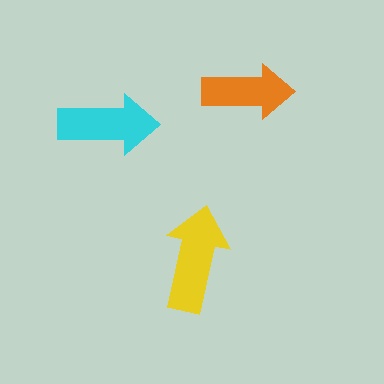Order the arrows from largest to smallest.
the yellow one, the cyan one, the orange one.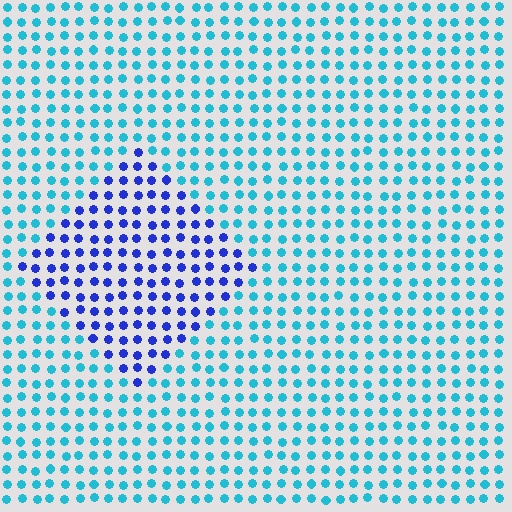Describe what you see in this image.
The image is filled with small cyan elements in a uniform arrangement. A diamond-shaped region is visible where the elements are tinted to a slightly different hue, forming a subtle color boundary.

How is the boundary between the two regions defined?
The boundary is defined purely by a slight shift in hue (about 48 degrees). Spacing, size, and orientation are identical on both sides.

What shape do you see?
I see a diamond.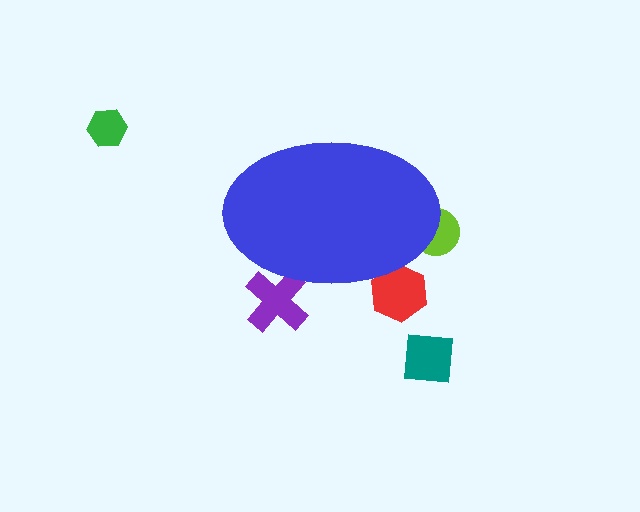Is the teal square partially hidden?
No, the teal square is fully visible.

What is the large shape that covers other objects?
A blue ellipse.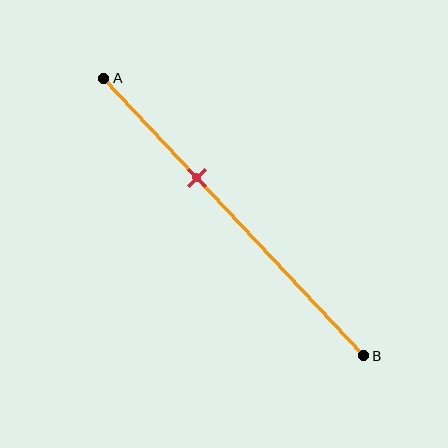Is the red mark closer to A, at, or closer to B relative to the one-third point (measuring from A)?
The red mark is approximately at the one-third point of segment AB.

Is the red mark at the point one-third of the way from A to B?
Yes, the mark is approximately at the one-third point.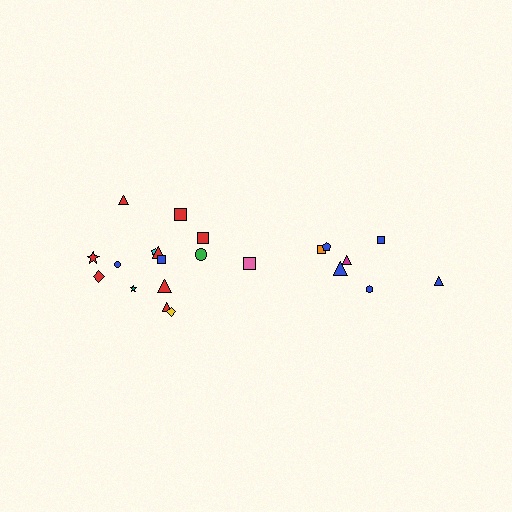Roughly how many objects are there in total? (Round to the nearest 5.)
Roughly 20 objects in total.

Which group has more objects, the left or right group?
The left group.